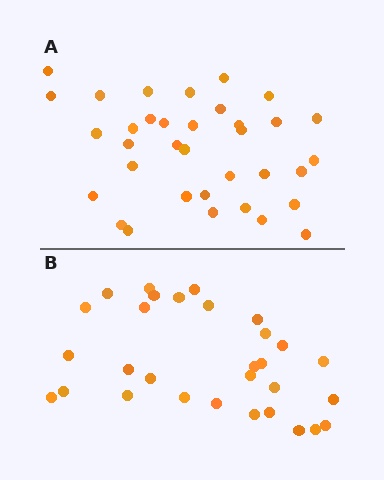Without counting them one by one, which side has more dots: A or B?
Region A (the top region) has more dots.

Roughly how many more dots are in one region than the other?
Region A has about 5 more dots than region B.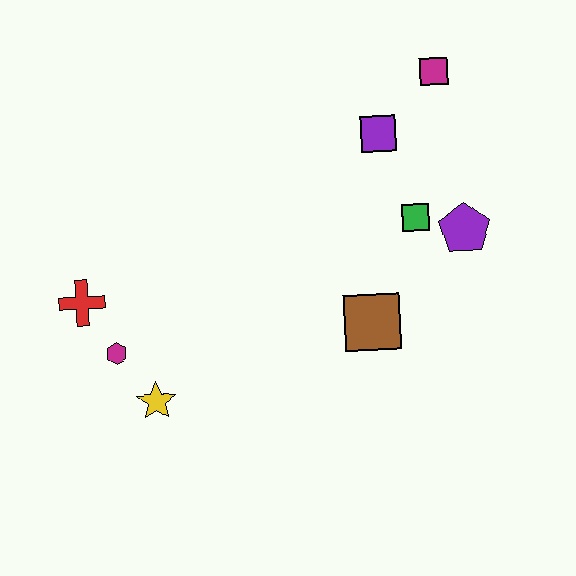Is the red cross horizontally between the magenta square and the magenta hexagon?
No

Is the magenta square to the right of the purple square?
Yes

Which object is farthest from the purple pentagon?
The red cross is farthest from the purple pentagon.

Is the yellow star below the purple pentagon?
Yes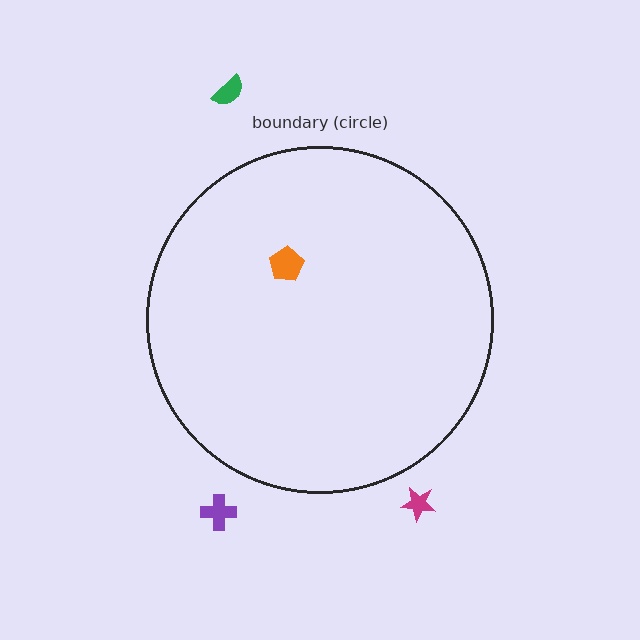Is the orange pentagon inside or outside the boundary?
Inside.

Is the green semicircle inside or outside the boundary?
Outside.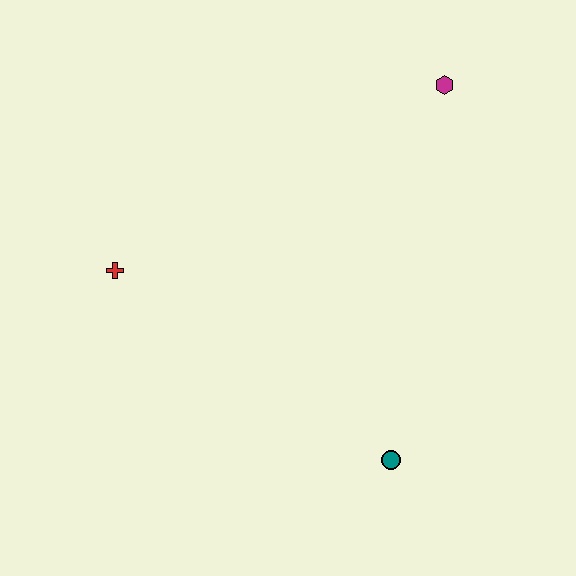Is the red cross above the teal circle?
Yes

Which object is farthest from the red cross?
The magenta hexagon is farthest from the red cross.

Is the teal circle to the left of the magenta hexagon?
Yes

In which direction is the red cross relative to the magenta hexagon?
The red cross is to the left of the magenta hexagon.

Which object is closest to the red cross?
The teal circle is closest to the red cross.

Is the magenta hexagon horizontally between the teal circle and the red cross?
No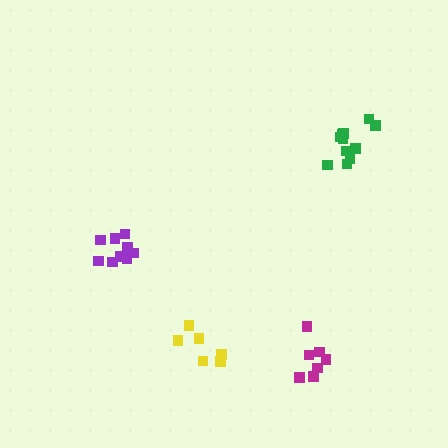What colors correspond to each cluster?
The clusters are colored: magenta, green, yellow, purple.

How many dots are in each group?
Group 1: 7 dots, Group 2: 11 dots, Group 3: 6 dots, Group 4: 10 dots (34 total).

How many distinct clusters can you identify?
There are 4 distinct clusters.